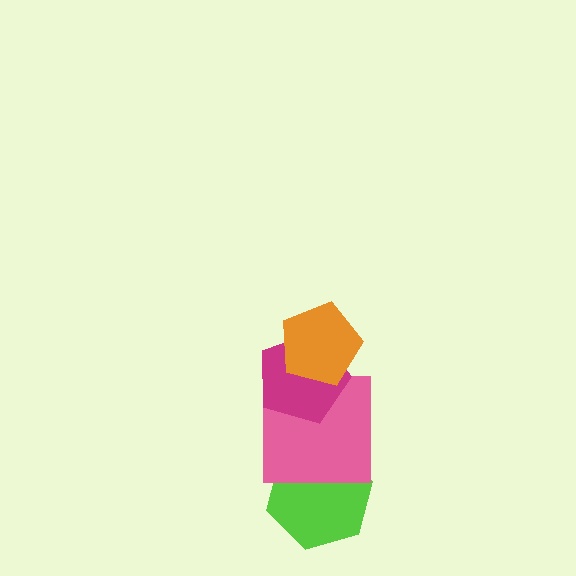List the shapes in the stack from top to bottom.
From top to bottom: the orange pentagon, the magenta pentagon, the pink square, the lime hexagon.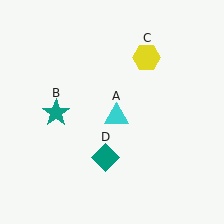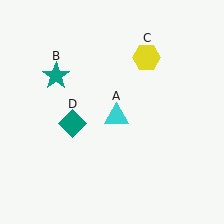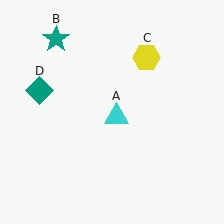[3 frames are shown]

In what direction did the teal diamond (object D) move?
The teal diamond (object D) moved up and to the left.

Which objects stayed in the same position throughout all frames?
Cyan triangle (object A) and yellow hexagon (object C) remained stationary.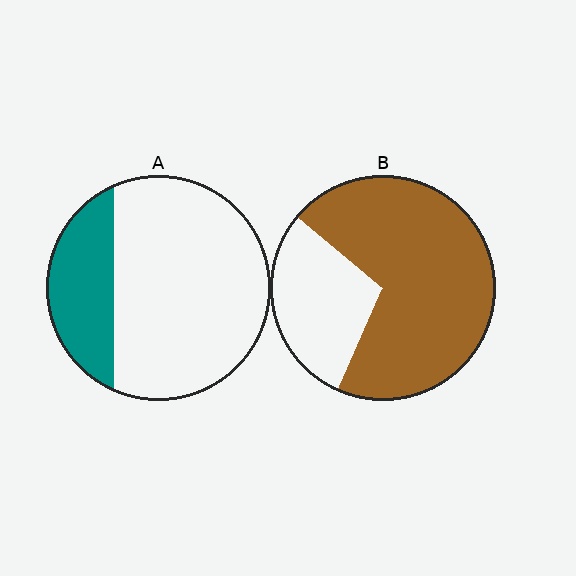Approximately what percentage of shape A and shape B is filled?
A is approximately 25% and B is approximately 70%.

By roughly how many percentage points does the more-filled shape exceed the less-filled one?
By roughly 45 percentage points (B over A).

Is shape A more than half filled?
No.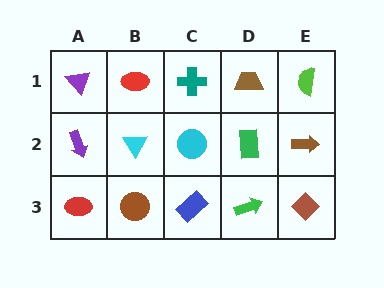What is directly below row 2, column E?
A brown diamond.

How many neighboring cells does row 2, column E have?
3.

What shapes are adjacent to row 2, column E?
A lime semicircle (row 1, column E), a brown diamond (row 3, column E), a green rectangle (row 2, column D).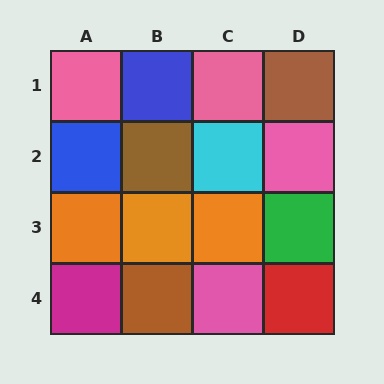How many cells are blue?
2 cells are blue.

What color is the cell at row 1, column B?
Blue.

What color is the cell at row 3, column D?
Green.